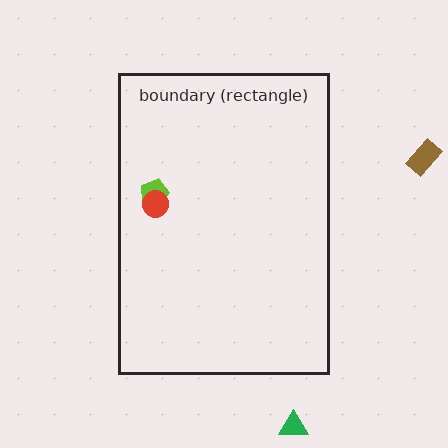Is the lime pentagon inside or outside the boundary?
Inside.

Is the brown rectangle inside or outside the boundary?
Outside.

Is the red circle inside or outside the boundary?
Inside.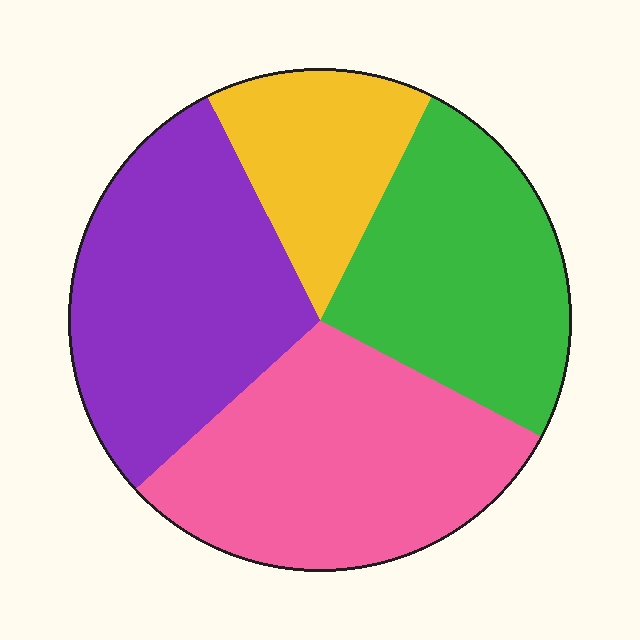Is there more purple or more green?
Purple.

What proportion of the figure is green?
Green takes up about one quarter (1/4) of the figure.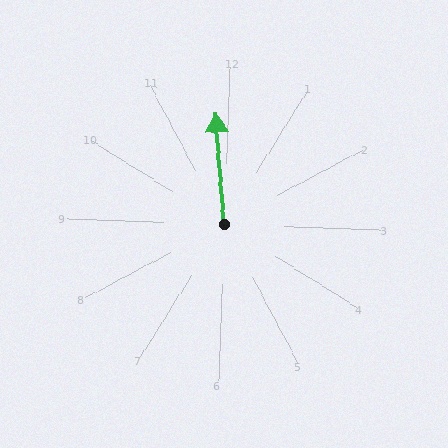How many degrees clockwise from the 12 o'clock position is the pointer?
Approximately 354 degrees.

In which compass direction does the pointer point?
North.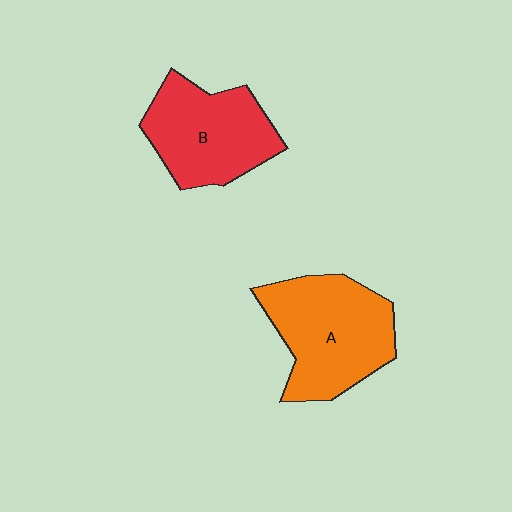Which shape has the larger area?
Shape A (orange).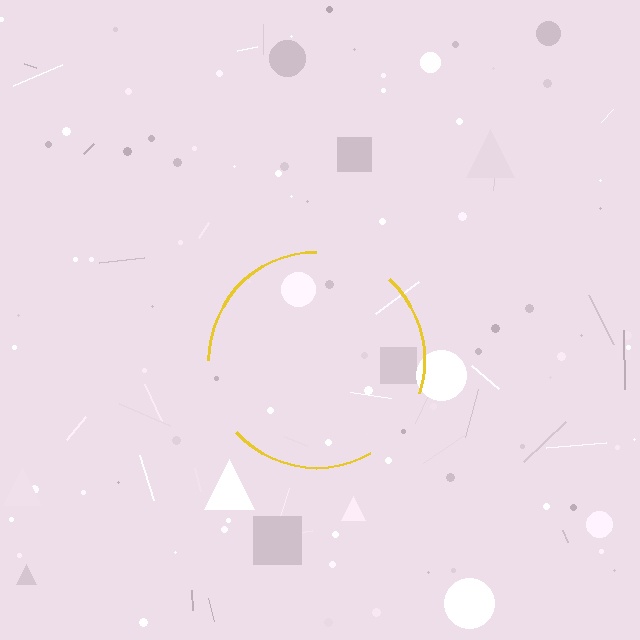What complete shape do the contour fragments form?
The contour fragments form a circle.